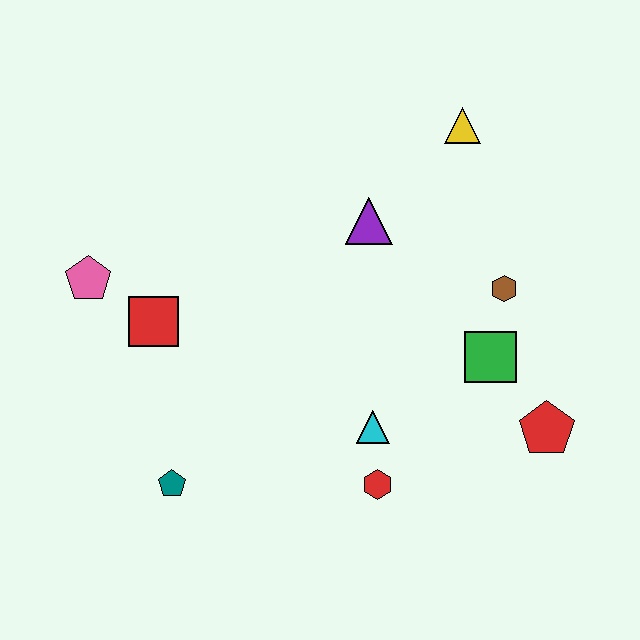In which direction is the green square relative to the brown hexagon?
The green square is below the brown hexagon.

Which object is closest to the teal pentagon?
The red square is closest to the teal pentagon.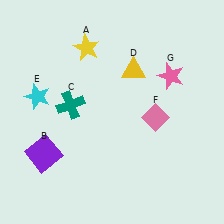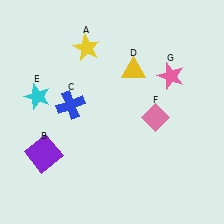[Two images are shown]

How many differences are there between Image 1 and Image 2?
There is 1 difference between the two images.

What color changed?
The cross (C) changed from teal in Image 1 to blue in Image 2.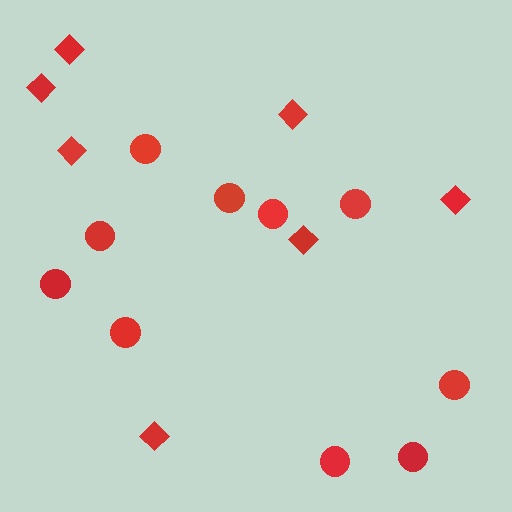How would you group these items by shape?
There are 2 groups: one group of circles (10) and one group of diamonds (7).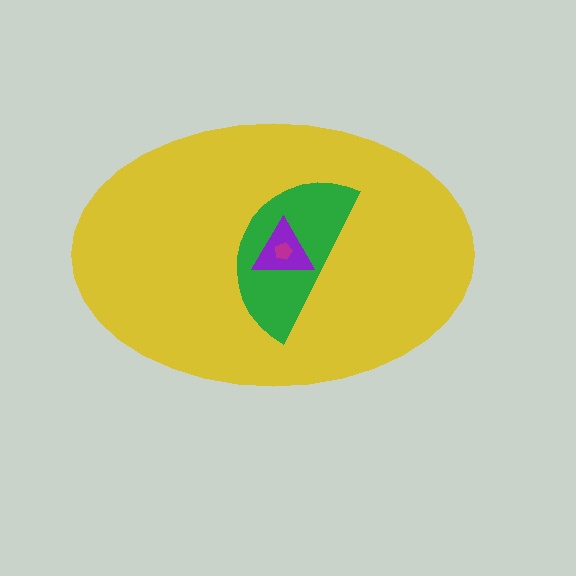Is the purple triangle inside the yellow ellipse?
Yes.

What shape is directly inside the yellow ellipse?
The green semicircle.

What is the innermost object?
The magenta pentagon.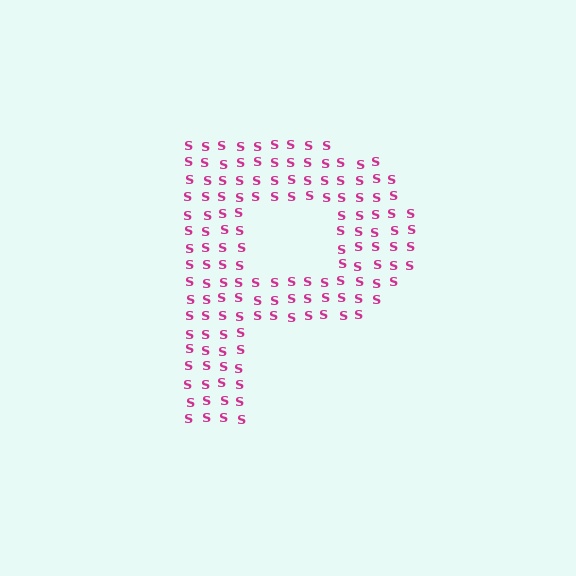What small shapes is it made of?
It is made of small letter S's.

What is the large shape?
The large shape is the letter P.